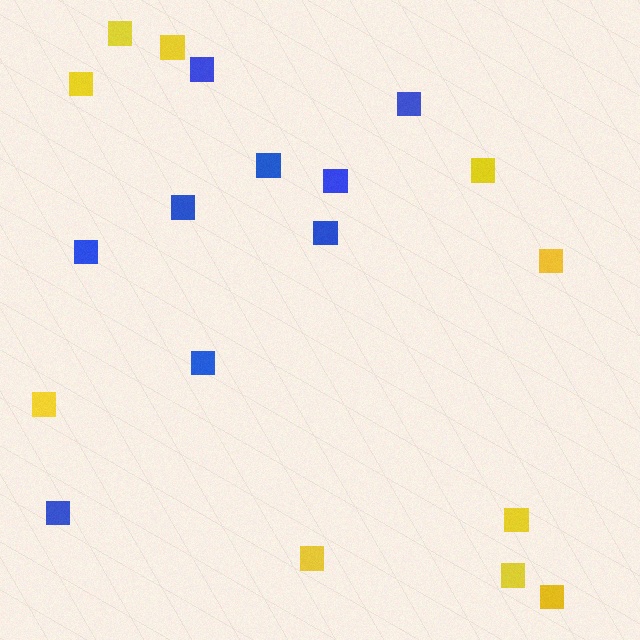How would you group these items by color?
There are 2 groups: one group of yellow squares (10) and one group of blue squares (9).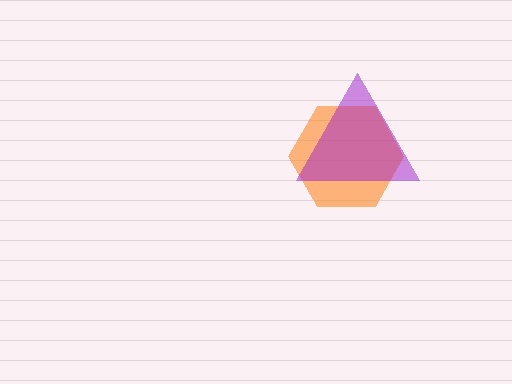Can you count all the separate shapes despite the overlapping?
Yes, there are 2 separate shapes.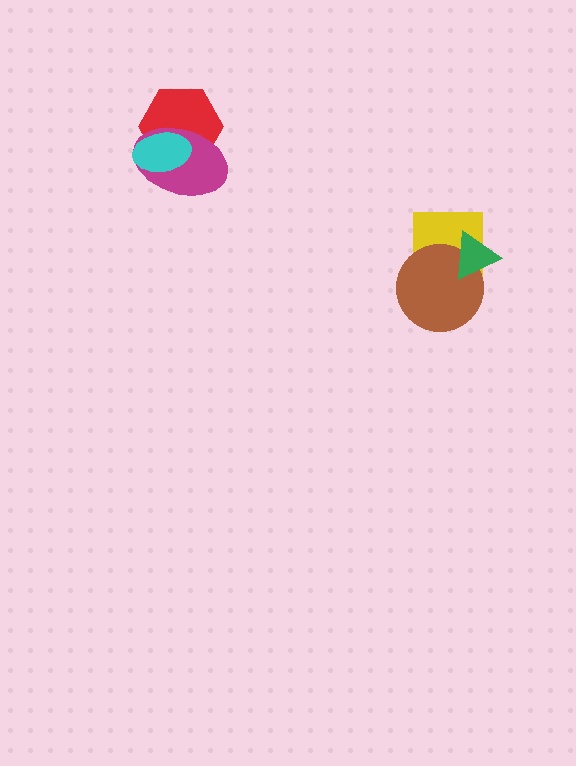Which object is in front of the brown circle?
The green triangle is in front of the brown circle.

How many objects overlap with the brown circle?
2 objects overlap with the brown circle.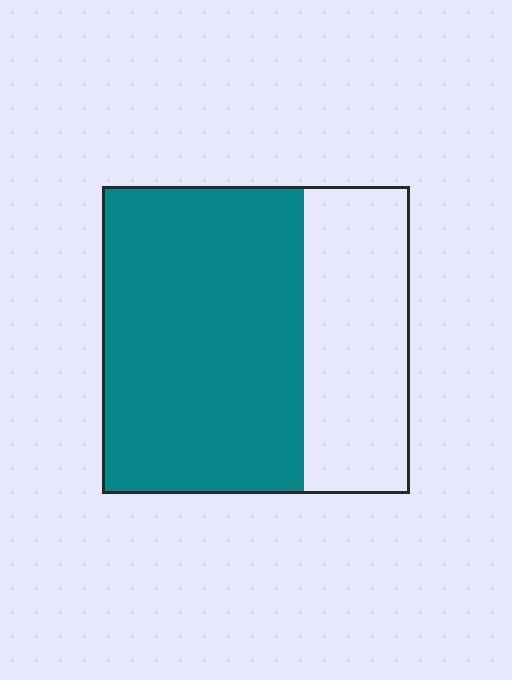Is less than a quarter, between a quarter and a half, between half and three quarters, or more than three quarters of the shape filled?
Between half and three quarters.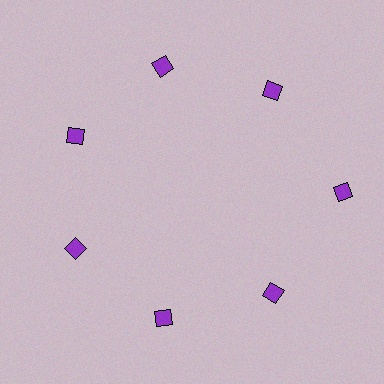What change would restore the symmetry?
The symmetry would be restored by moving it inward, back onto the ring so that all 7 diamonds sit at equal angles and equal distance from the center.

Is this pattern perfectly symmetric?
No. The 7 purple diamonds are arranged in a ring, but one element near the 3 o'clock position is pushed outward from the center, breaking the 7-fold rotational symmetry.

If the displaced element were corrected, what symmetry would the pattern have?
It would have 7-fold rotational symmetry — the pattern would map onto itself every 51 degrees.